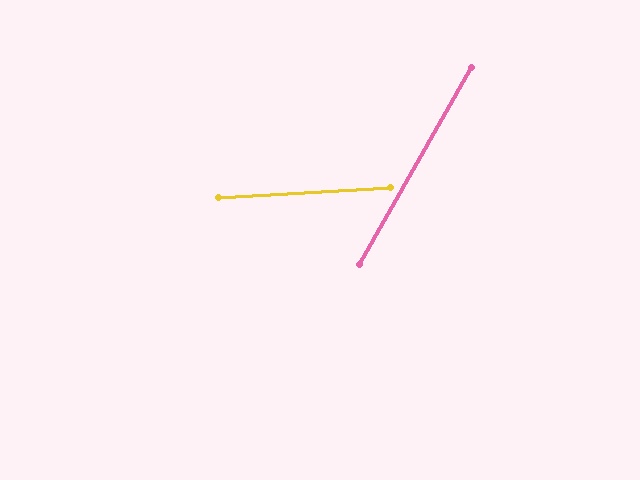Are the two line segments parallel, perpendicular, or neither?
Neither parallel nor perpendicular — they differ by about 57°.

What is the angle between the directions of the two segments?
Approximately 57 degrees.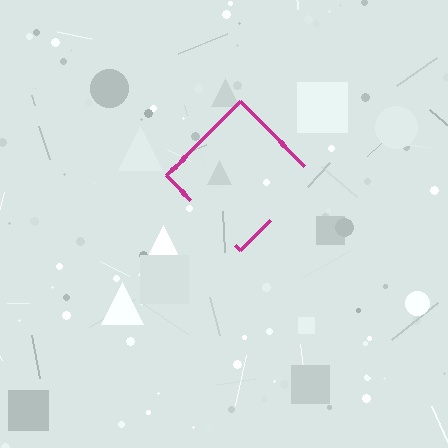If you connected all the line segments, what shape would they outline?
They would outline a diamond.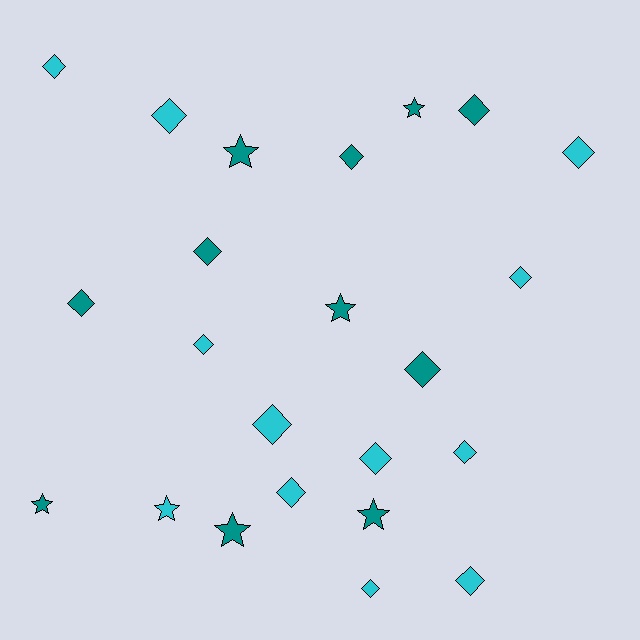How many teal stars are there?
There are 6 teal stars.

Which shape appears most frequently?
Diamond, with 16 objects.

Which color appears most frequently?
Cyan, with 12 objects.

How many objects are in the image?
There are 23 objects.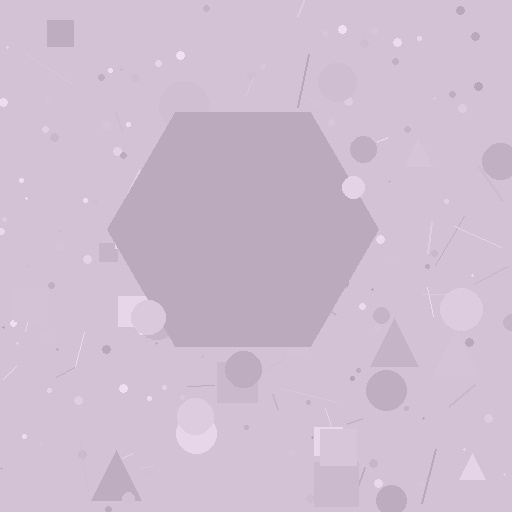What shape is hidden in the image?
A hexagon is hidden in the image.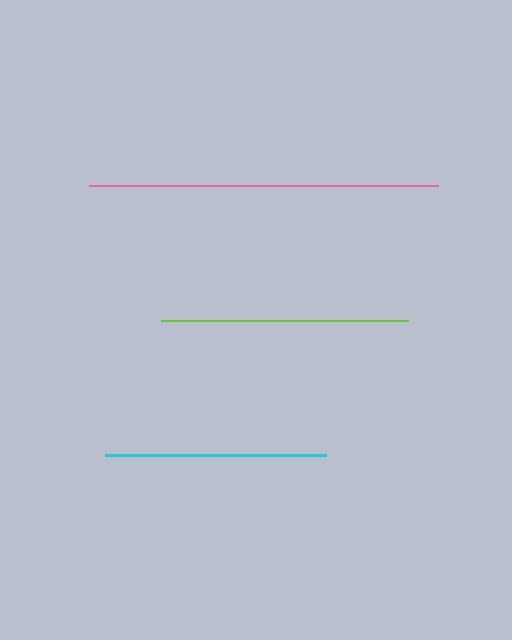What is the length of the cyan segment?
The cyan segment is approximately 221 pixels long.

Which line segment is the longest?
The pink line is the longest at approximately 349 pixels.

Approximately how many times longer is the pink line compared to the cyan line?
The pink line is approximately 1.6 times the length of the cyan line.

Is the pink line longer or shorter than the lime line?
The pink line is longer than the lime line.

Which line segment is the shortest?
The cyan line is the shortest at approximately 221 pixels.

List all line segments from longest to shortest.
From longest to shortest: pink, lime, cyan.